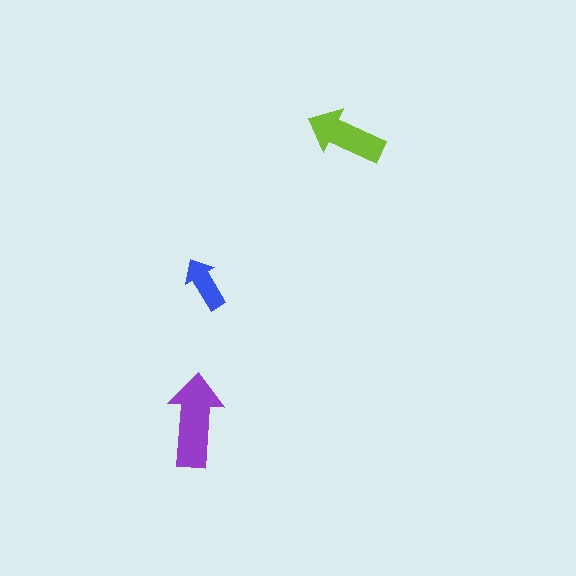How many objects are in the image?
There are 3 objects in the image.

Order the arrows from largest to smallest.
the purple one, the lime one, the blue one.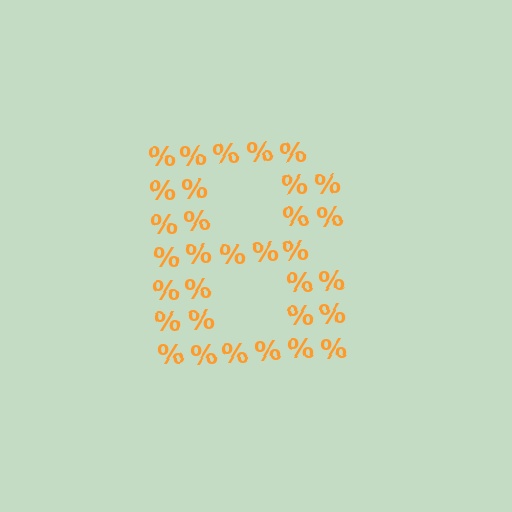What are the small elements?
The small elements are percent signs.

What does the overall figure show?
The overall figure shows the letter B.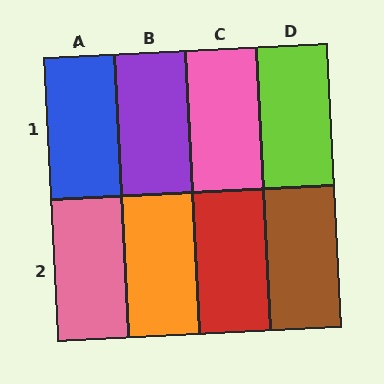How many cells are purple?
1 cell is purple.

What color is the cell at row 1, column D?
Lime.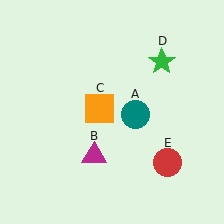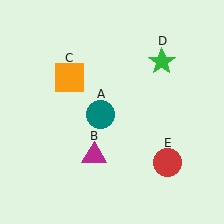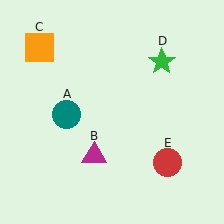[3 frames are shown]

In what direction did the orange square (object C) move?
The orange square (object C) moved up and to the left.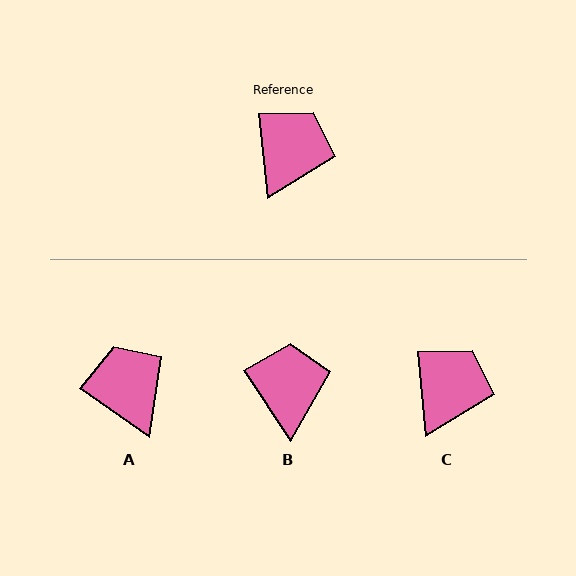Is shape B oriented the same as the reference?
No, it is off by about 28 degrees.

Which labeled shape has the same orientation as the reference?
C.